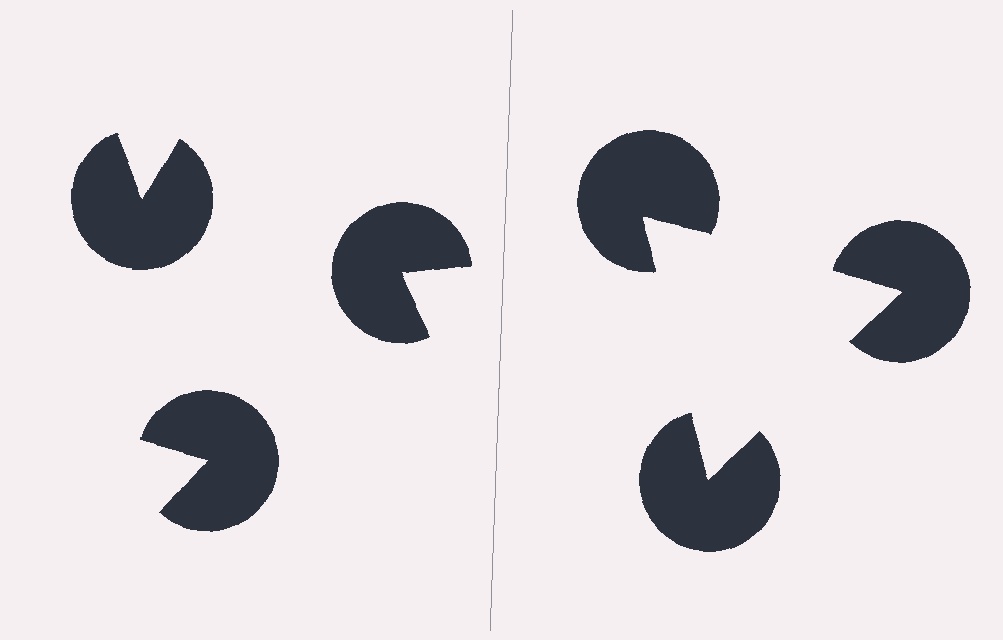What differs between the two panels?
The pac-man discs are positioned identically on both sides; only the wedge orientations differ. On the right they align to a triangle; on the left they are misaligned.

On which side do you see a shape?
An illusory triangle appears on the right side. On the left side the wedge cuts are rotated, so no coherent shape forms.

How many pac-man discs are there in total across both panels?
6 — 3 on each side.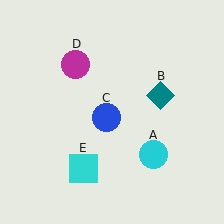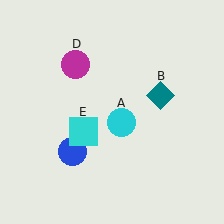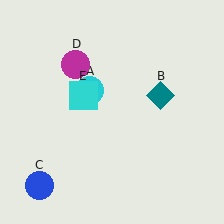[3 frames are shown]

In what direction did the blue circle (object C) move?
The blue circle (object C) moved down and to the left.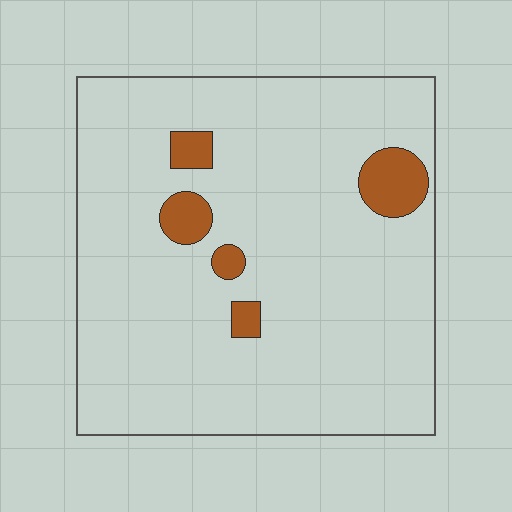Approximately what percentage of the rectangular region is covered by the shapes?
Approximately 10%.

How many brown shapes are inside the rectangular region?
5.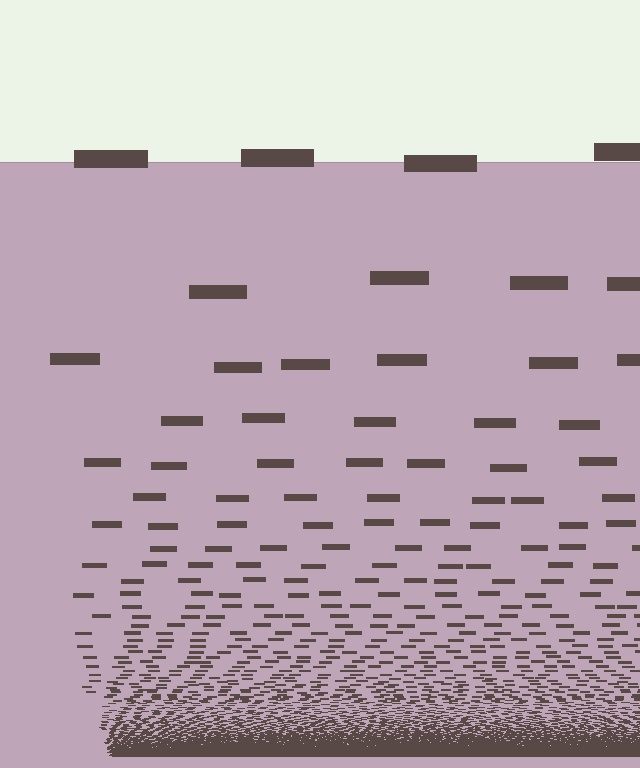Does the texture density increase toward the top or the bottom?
Density increases toward the bottom.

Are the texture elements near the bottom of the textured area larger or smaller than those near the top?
Smaller. The gradient is inverted — elements near the bottom are smaller and denser.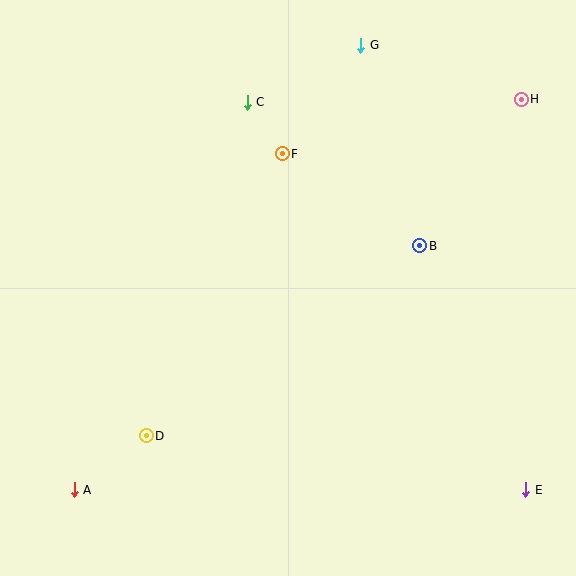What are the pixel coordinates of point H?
Point H is at (521, 99).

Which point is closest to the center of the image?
Point F at (282, 154) is closest to the center.